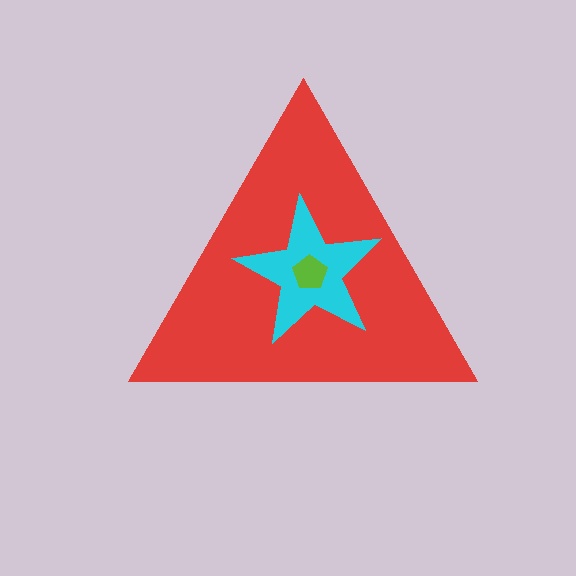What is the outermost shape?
The red triangle.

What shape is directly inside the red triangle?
The cyan star.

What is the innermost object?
The lime pentagon.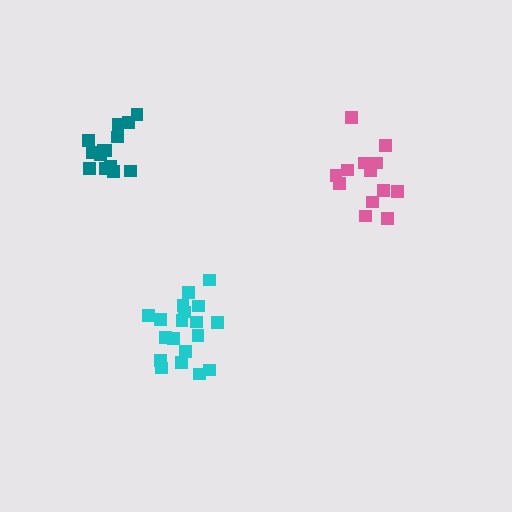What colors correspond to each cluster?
The clusters are colored: cyan, teal, pink.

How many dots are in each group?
Group 1: 19 dots, Group 2: 14 dots, Group 3: 13 dots (46 total).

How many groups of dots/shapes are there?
There are 3 groups.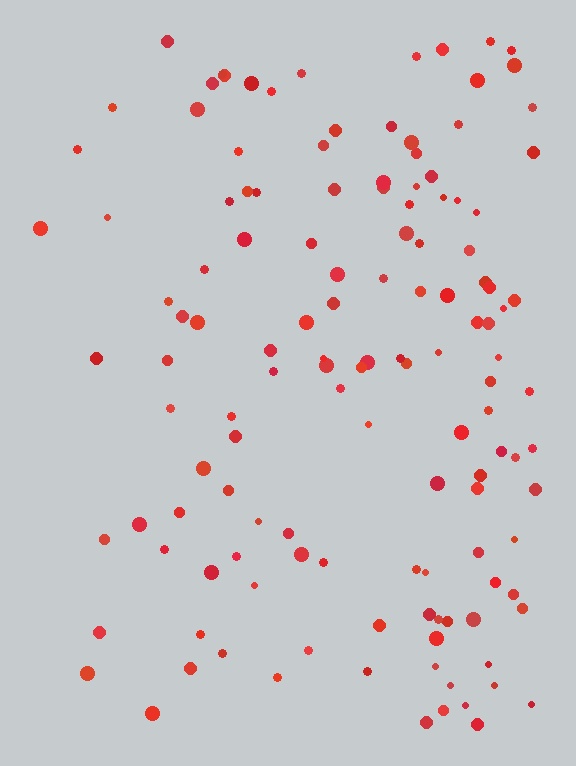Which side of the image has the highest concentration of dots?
The right.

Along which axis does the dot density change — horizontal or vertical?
Horizontal.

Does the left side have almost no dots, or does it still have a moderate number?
Still a moderate number, just noticeably fewer than the right.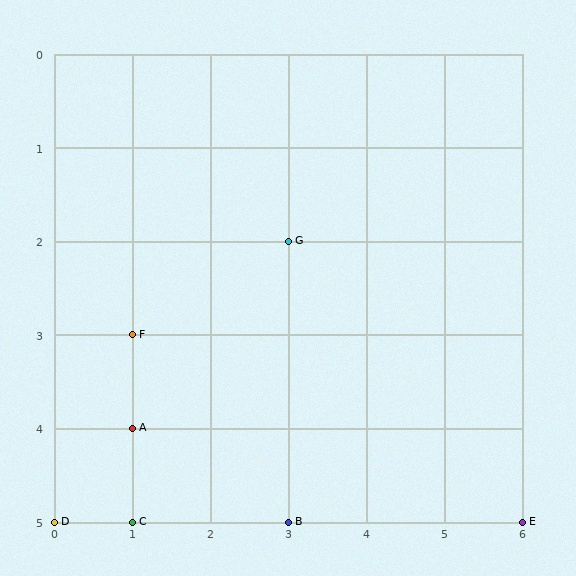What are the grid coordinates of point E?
Point E is at grid coordinates (6, 5).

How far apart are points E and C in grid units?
Points E and C are 5 columns apart.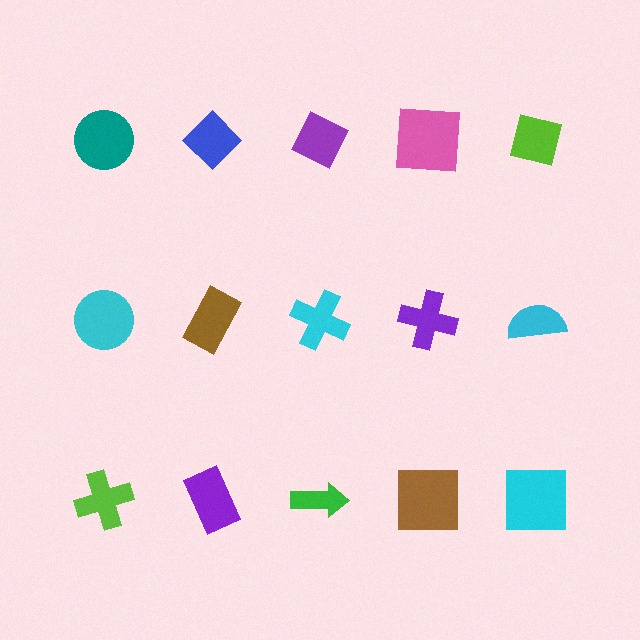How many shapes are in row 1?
5 shapes.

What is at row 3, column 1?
A lime cross.